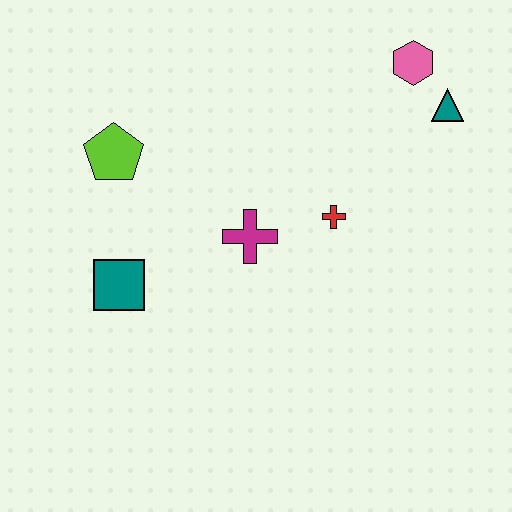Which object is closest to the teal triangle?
The pink hexagon is closest to the teal triangle.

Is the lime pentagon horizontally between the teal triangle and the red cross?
No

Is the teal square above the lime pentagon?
No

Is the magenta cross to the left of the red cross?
Yes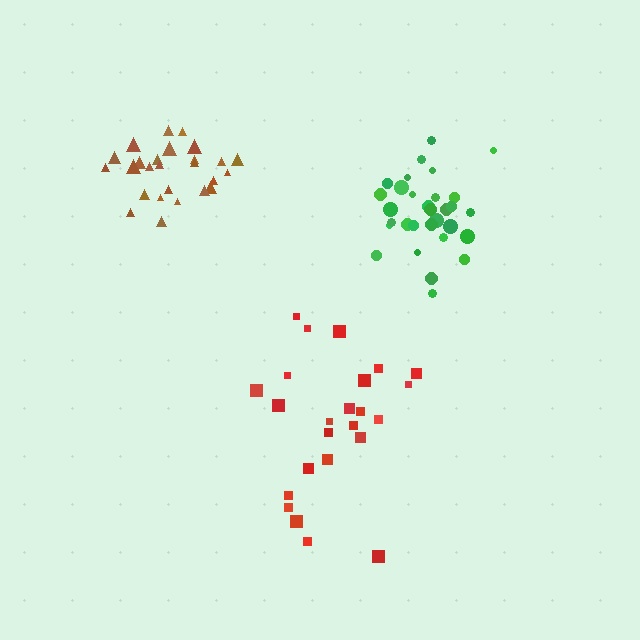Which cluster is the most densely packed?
Brown.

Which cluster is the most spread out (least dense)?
Red.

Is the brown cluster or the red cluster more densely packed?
Brown.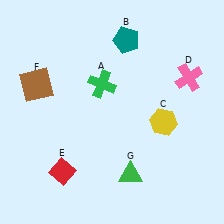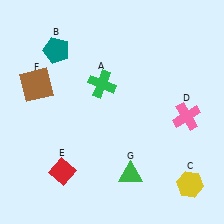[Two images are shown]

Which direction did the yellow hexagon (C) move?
The yellow hexagon (C) moved down.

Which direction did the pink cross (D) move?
The pink cross (D) moved down.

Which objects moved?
The objects that moved are: the teal pentagon (B), the yellow hexagon (C), the pink cross (D).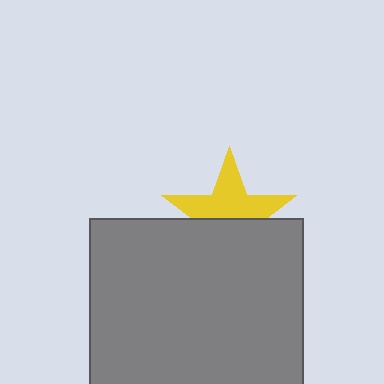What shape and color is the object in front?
The object in front is a gray square.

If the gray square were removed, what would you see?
You would see the complete yellow star.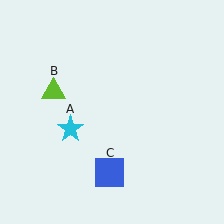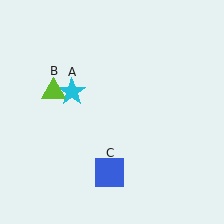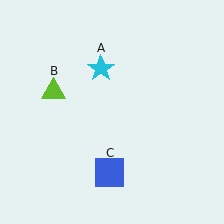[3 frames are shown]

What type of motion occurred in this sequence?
The cyan star (object A) rotated clockwise around the center of the scene.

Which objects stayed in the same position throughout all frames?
Lime triangle (object B) and blue square (object C) remained stationary.